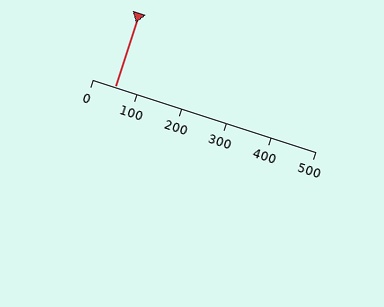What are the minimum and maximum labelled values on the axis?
The axis runs from 0 to 500.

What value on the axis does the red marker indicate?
The marker indicates approximately 50.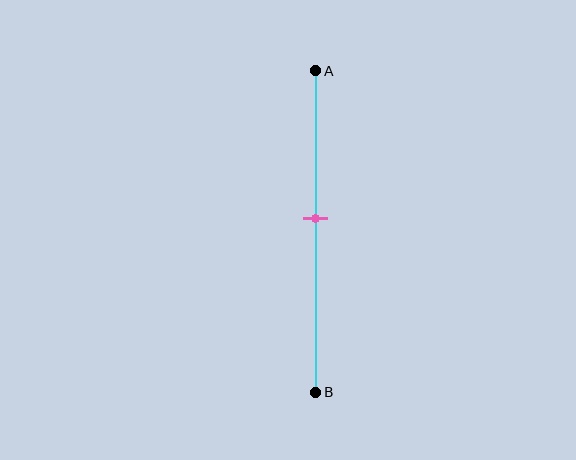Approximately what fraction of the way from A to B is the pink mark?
The pink mark is approximately 45% of the way from A to B.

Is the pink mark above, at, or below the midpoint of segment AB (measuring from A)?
The pink mark is above the midpoint of segment AB.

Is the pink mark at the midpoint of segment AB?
No, the mark is at about 45% from A, not at the 50% midpoint.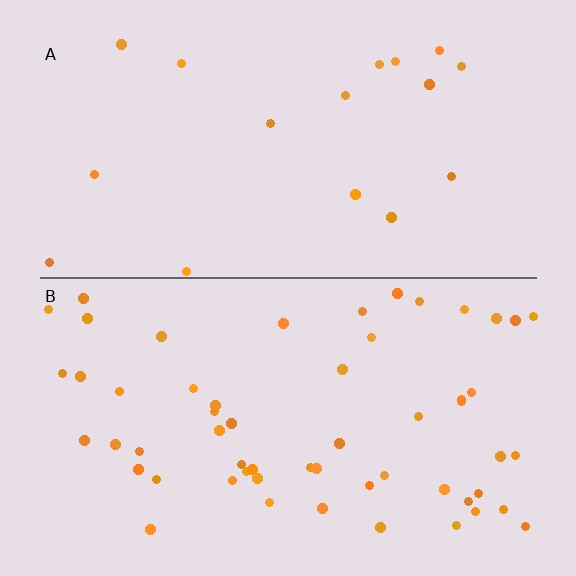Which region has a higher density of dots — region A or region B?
B (the bottom).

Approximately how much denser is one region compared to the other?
Approximately 3.3× — region B over region A.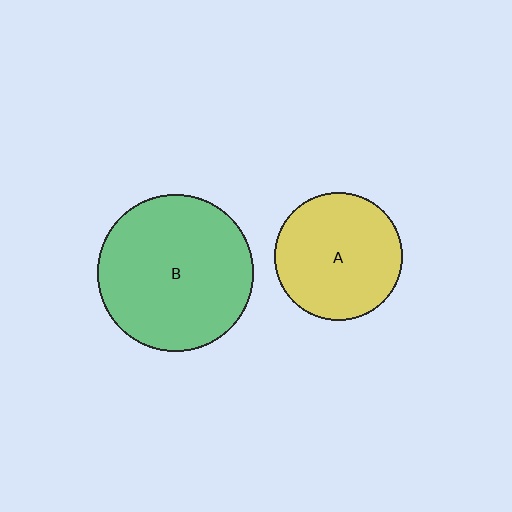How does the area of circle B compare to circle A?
Approximately 1.5 times.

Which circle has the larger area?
Circle B (green).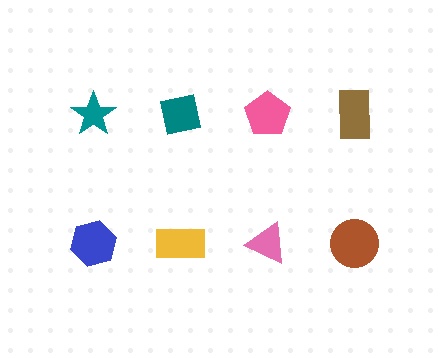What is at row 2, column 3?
A pink triangle.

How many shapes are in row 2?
4 shapes.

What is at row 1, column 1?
A teal star.